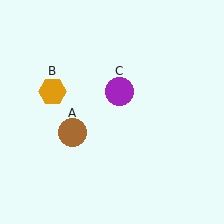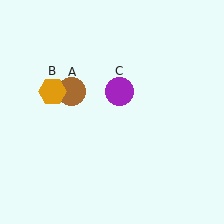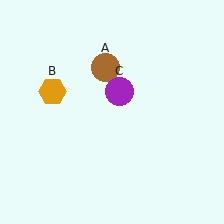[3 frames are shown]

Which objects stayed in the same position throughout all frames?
Orange hexagon (object B) and purple circle (object C) remained stationary.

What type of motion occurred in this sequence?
The brown circle (object A) rotated clockwise around the center of the scene.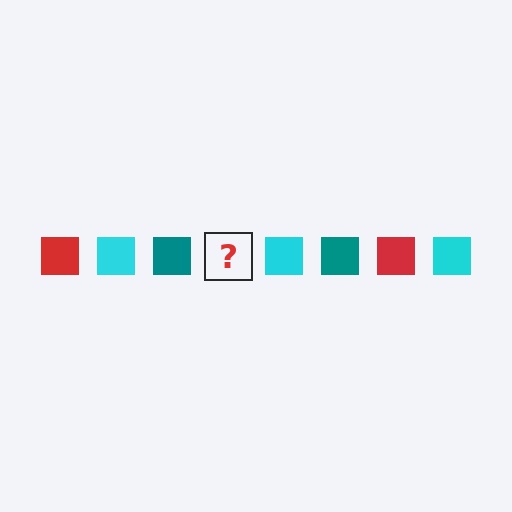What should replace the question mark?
The question mark should be replaced with a red square.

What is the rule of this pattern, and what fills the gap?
The rule is that the pattern cycles through red, cyan, teal squares. The gap should be filled with a red square.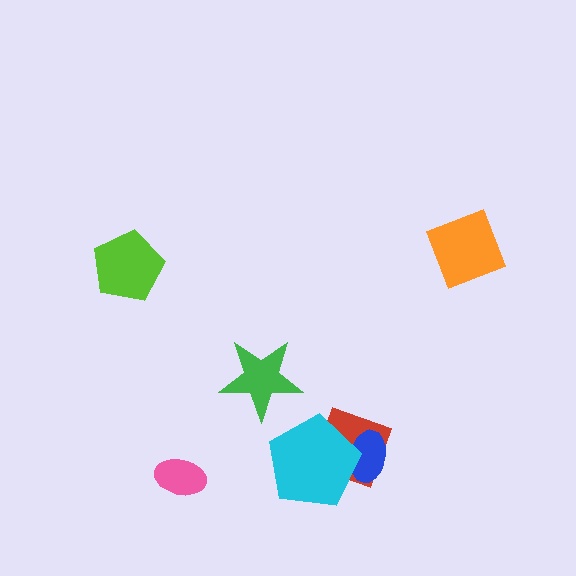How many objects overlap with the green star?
0 objects overlap with the green star.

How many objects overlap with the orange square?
0 objects overlap with the orange square.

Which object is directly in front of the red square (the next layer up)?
The blue ellipse is directly in front of the red square.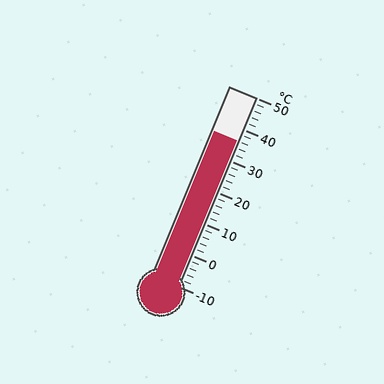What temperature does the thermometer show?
The thermometer shows approximately 36°C.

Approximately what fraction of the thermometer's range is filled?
The thermometer is filled to approximately 75% of its range.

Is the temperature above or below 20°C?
The temperature is above 20°C.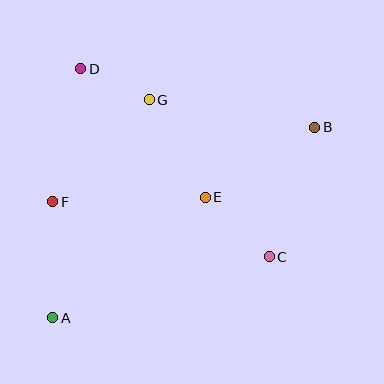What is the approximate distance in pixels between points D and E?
The distance between D and E is approximately 179 pixels.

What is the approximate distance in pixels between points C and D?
The distance between C and D is approximately 267 pixels.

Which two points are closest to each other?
Points D and G are closest to each other.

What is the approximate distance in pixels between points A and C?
The distance between A and C is approximately 225 pixels.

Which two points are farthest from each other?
Points A and B are farthest from each other.